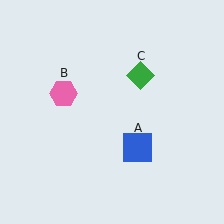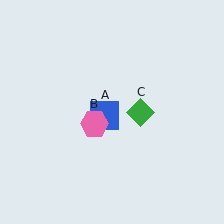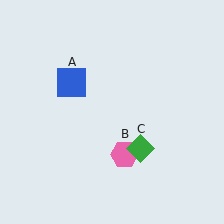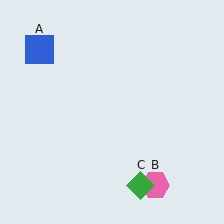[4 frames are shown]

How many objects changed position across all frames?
3 objects changed position: blue square (object A), pink hexagon (object B), green diamond (object C).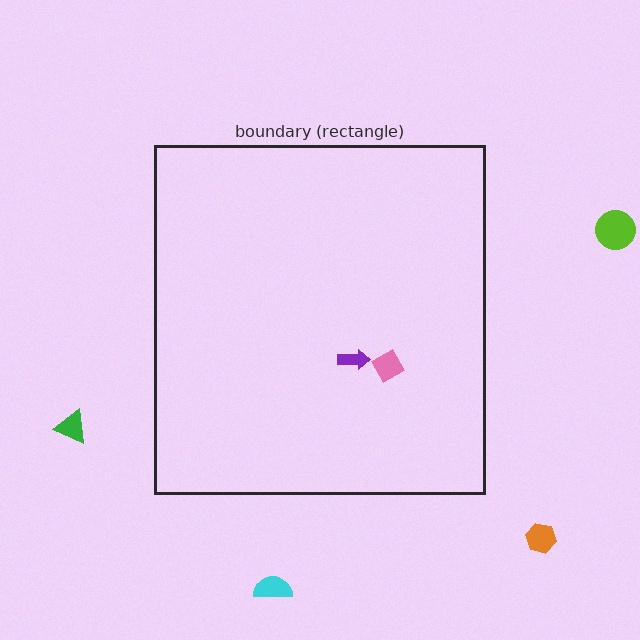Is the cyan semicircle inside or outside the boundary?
Outside.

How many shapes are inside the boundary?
2 inside, 4 outside.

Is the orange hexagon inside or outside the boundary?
Outside.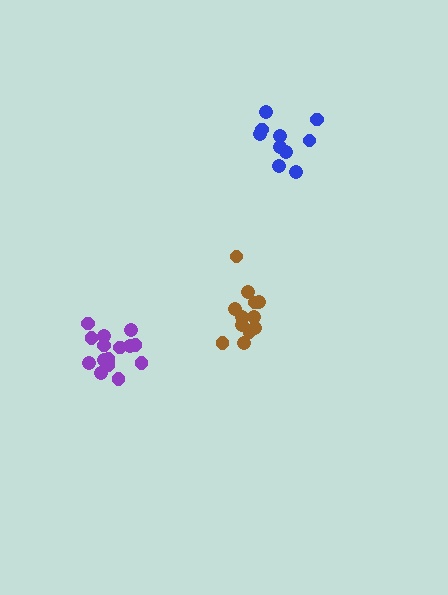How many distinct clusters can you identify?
There are 3 distinct clusters.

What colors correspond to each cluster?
The clusters are colored: purple, brown, blue.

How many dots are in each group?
Group 1: 15 dots, Group 2: 12 dots, Group 3: 10 dots (37 total).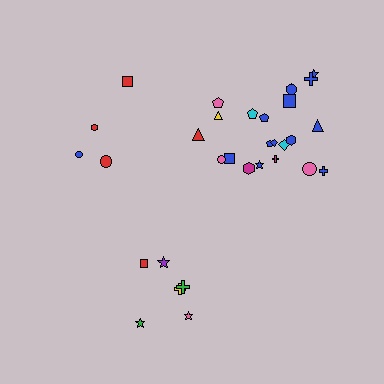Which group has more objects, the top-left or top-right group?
The top-right group.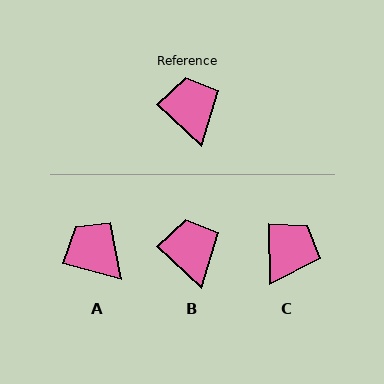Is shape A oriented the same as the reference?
No, it is off by about 28 degrees.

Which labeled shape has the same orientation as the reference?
B.